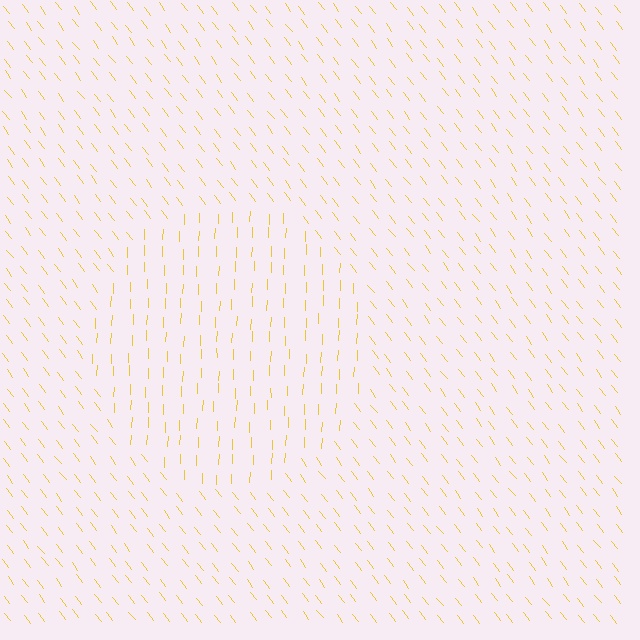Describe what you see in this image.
The image is filled with small yellow line segments. A circle region in the image has lines oriented differently from the surrounding lines, creating a visible texture boundary.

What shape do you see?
I see a circle.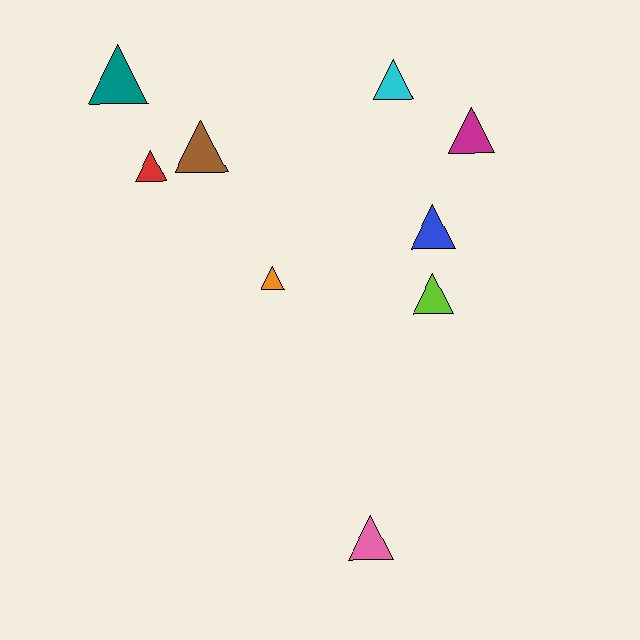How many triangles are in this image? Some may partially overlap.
There are 9 triangles.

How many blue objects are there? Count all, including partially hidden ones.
There is 1 blue object.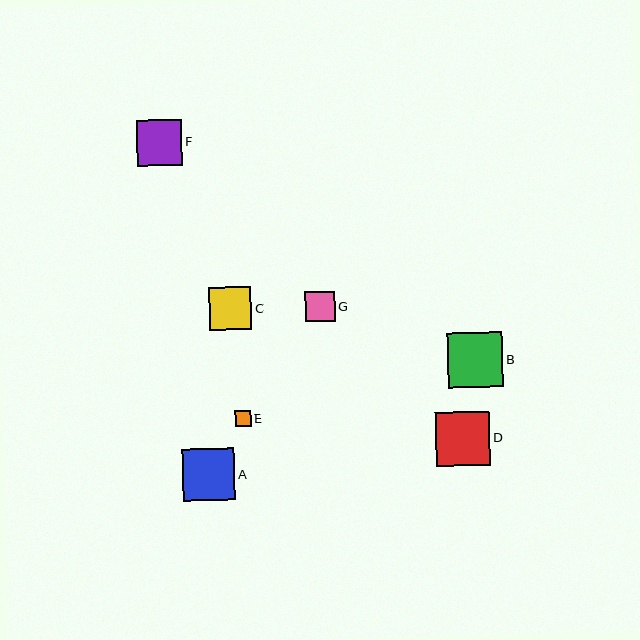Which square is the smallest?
Square E is the smallest with a size of approximately 15 pixels.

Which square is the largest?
Square B is the largest with a size of approximately 55 pixels.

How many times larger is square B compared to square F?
Square B is approximately 1.2 times the size of square F.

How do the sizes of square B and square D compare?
Square B and square D are approximately the same size.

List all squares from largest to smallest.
From largest to smallest: B, D, A, F, C, G, E.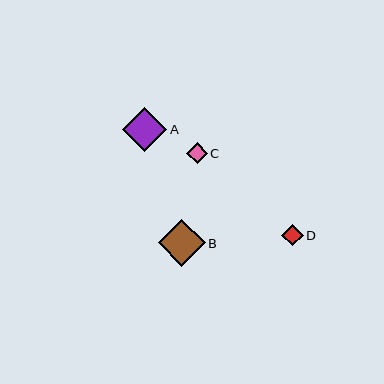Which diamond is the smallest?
Diamond C is the smallest with a size of approximately 21 pixels.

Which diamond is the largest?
Diamond B is the largest with a size of approximately 47 pixels.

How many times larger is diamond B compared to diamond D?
Diamond B is approximately 2.2 times the size of diamond D.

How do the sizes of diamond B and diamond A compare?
Diamond B and diamond A are approximately the same size.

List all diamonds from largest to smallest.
From largest to smallest: B, A, D, C.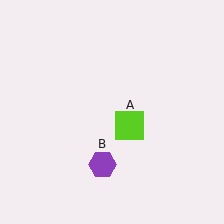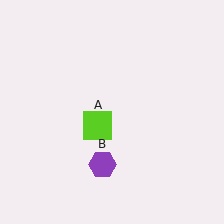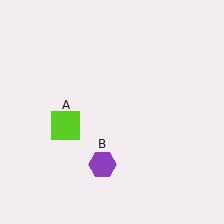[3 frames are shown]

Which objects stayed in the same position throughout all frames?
Purple hexagon (object B) remained stationary.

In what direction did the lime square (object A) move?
The lime square (object A) moved left.